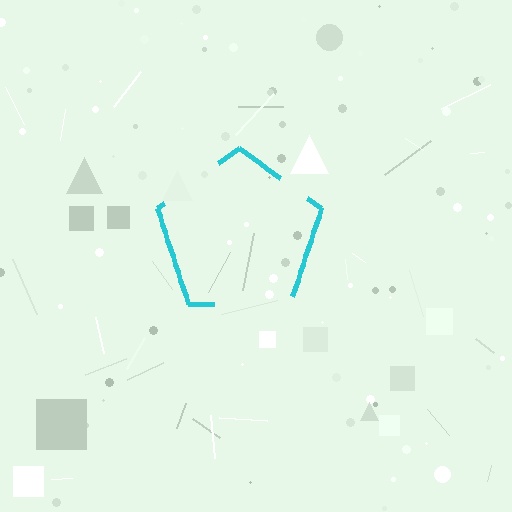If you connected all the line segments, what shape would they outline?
They would outline a pentagon.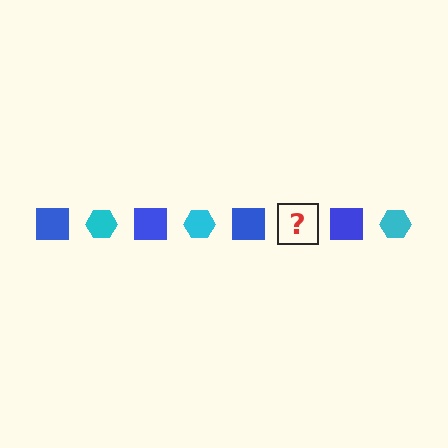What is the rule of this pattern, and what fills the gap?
The rule is that the pattern alternates between blue square and cyan hexagon. The gap should be filled with a cyan hexagon.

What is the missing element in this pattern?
The missing element is a cyan hexagon.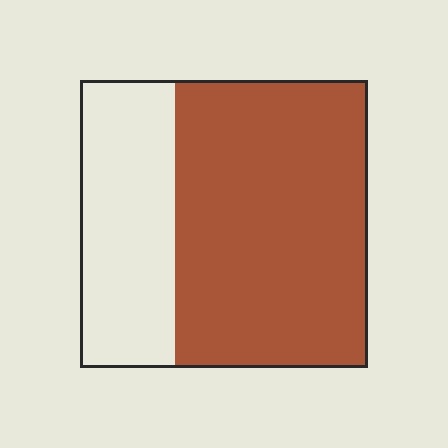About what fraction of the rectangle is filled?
About two thirds (2/3).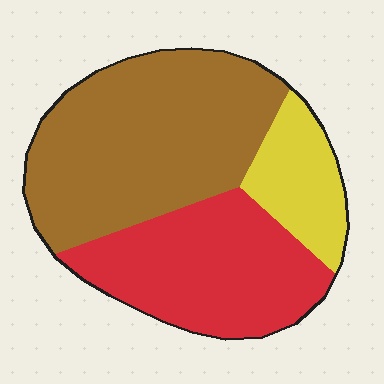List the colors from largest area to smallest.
From largest to smallest: brown, red, yellow.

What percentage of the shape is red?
Red covers 35% of the shape.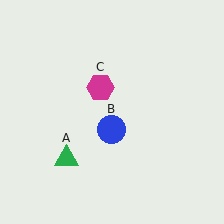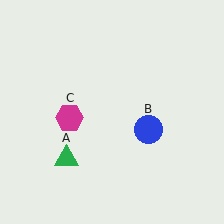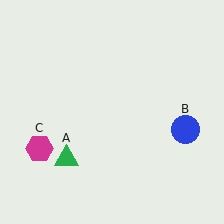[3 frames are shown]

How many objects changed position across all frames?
2 objects changed position: blue circle (object B), magenta hexagon (object C).